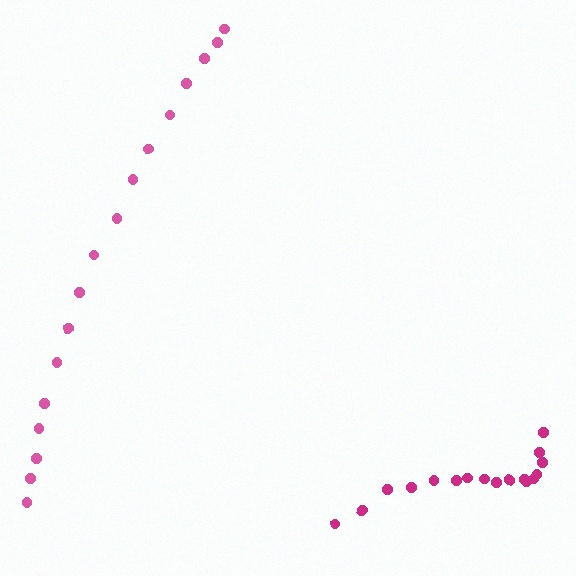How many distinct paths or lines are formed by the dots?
There are 2 distinct paths.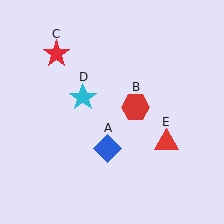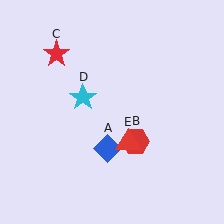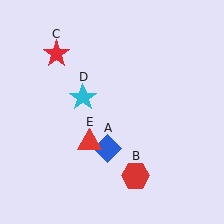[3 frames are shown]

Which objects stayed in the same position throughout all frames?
Blue diamond (object A) and red star (object C) and cyan star (object D) remained stationary.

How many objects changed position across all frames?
2 objects changed position: red hexagon (object B), red triangle (object E).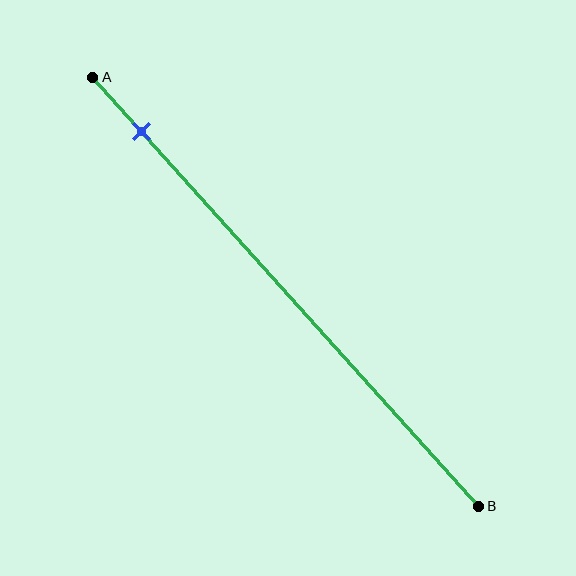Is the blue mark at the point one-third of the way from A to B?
No, the mark is at about 15% from A, not at the 33% one-third point.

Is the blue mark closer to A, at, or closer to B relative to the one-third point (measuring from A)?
The blue mark is closer to point A than the one-third point of segment AB.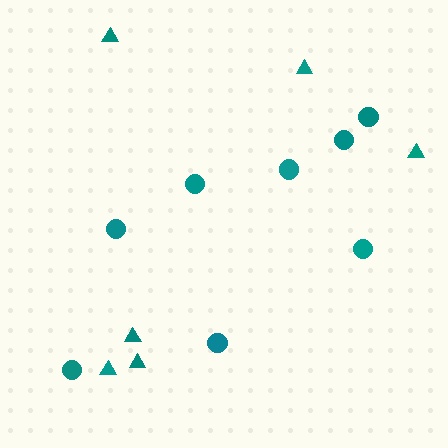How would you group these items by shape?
There are 2 groups: one group of circles (8) and one group of triangles (6).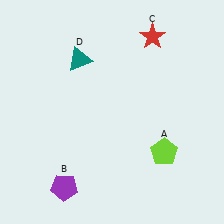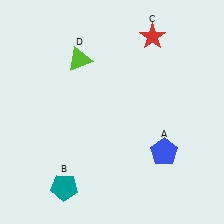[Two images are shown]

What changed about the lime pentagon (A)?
In Image 1, A is lime. In Image 2, it changed to blue.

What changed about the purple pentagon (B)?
In Image 1, B is purple. In Image 2, it changed to teal.